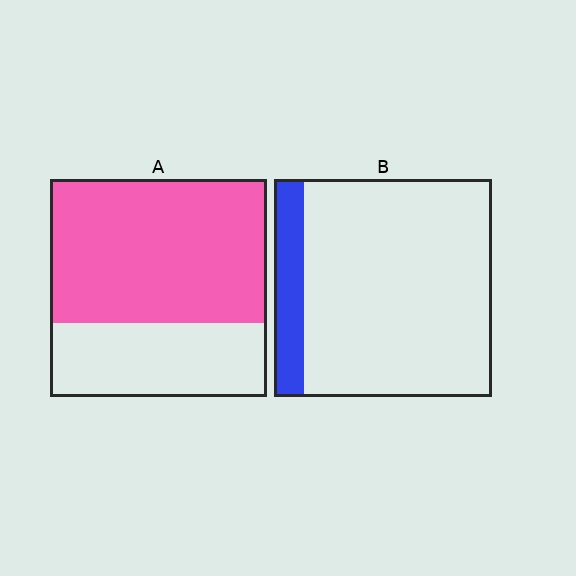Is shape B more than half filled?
No.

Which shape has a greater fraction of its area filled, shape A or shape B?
Shape A.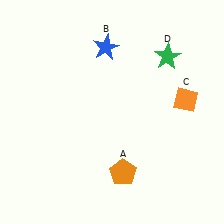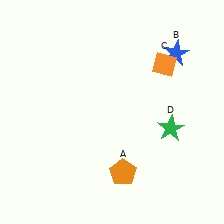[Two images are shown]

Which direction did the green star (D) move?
The green star (D) moved down.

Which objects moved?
The objects that moved are: the blue star (B), the orange diamond (C), the green star (D).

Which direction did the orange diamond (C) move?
The orange diamond (C) moved up.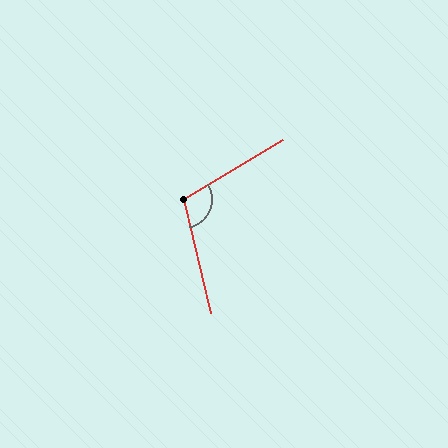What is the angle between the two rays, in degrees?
Approximately 107 degrees.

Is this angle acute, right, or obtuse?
It is obtuse.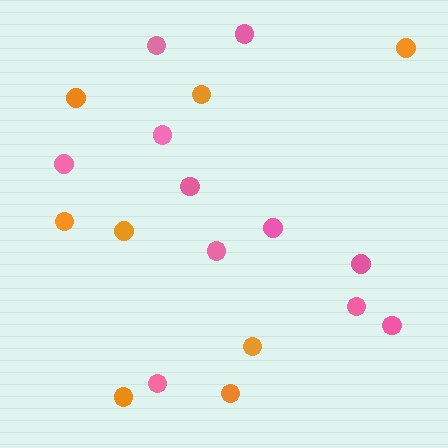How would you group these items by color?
There are 2 groups: one group of pink circles (11) and one group of orange circles (8).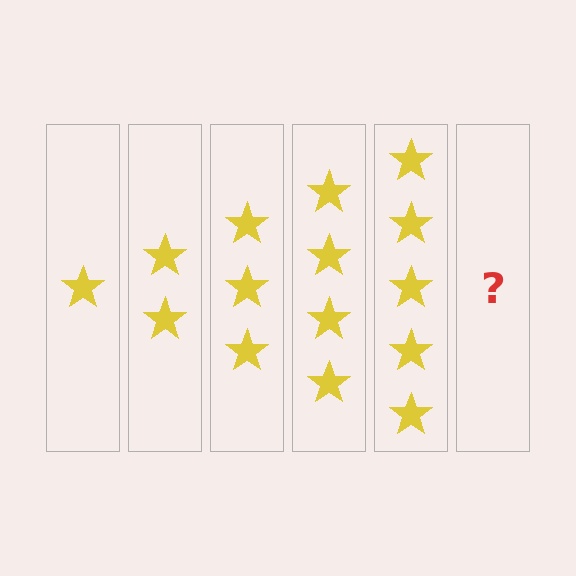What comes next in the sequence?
The next element should be 6 stars.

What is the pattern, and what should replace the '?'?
The pattern is that each step adds one more star. The '?' should be 6 stars.